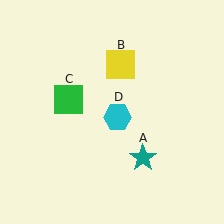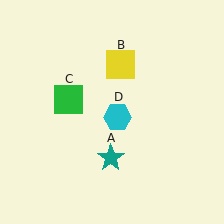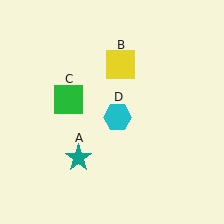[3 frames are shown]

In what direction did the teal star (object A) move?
The teal star (object A) moved left.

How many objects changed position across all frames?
1 object changed position: teal star (object A).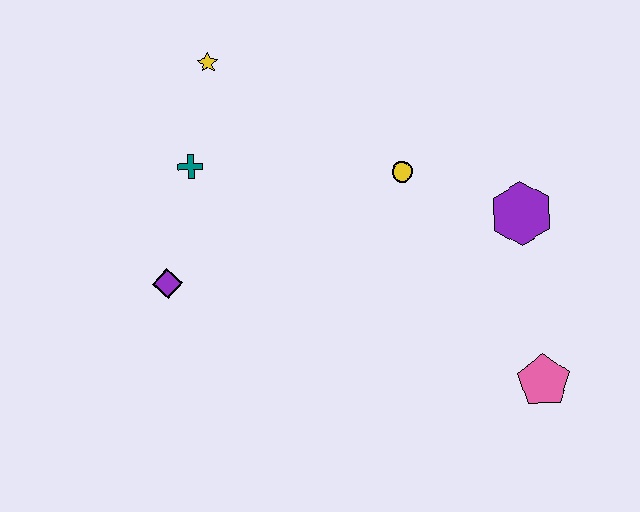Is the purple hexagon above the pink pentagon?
Yes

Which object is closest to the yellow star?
The teal cross is closest to the yellow star.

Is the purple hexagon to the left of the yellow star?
No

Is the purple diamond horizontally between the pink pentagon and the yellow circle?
No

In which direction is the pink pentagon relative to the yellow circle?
The pink pentagon is below the yellow circle.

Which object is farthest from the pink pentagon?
The yellow star is farthest from the pink pentagon.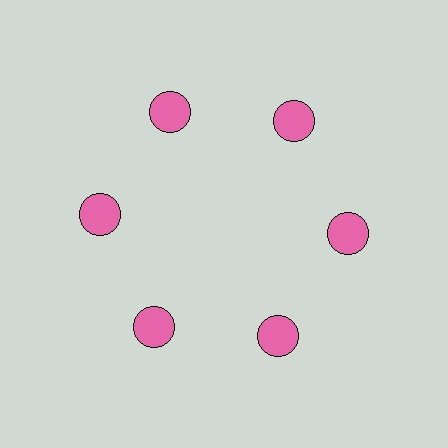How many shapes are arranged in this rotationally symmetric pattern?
There are 6 shapes, arranged in 6 groups of 1.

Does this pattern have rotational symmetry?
Yes, this pattern has 6-fold rotational symmetry. It looks the same after rotating 60 degrees around the center.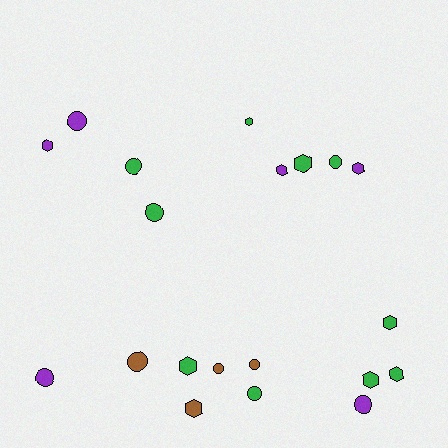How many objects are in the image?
There are 20 objects.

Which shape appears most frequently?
Circle, with 10 objects.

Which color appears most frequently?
Green, with 10 objects.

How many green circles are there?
There are 4 green circles.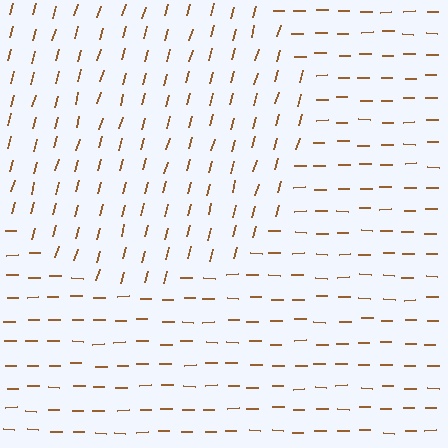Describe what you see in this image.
The image is filled with small brown line segments. A circle region in the image has lines oriented differently from the surrounding lines, creating a visible texture boundary.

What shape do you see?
I see a circle.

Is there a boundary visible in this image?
Yes, there is a texture boundary formed by a change in line orientation.